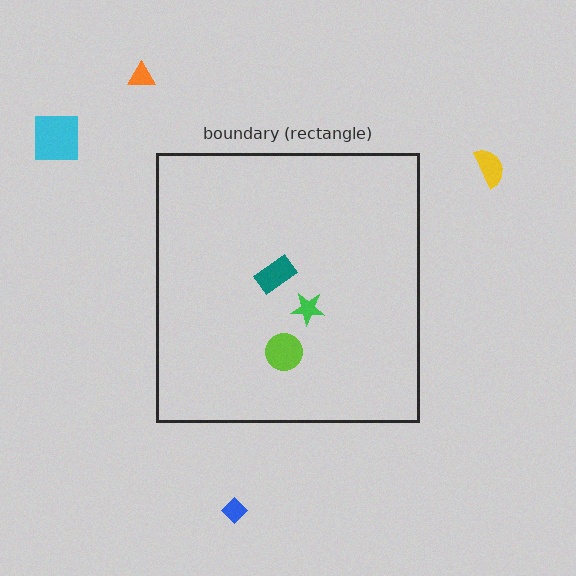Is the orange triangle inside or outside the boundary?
Outside.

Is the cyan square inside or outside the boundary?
Outside.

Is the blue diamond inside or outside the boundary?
Outside.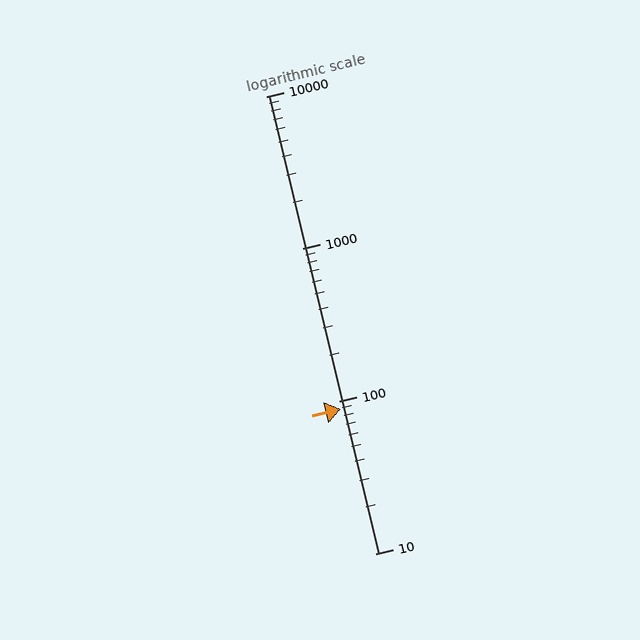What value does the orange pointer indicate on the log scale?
The pointer indicates approximately 89.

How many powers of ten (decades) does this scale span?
The scale spans 3 decades, from 10 to 10000.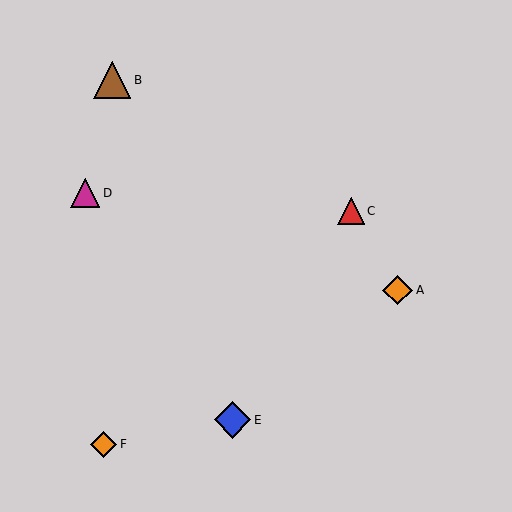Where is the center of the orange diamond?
The center of the orange diamond is at (398, 290).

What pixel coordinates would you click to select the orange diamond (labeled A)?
Click at (398, 290) to select the orange diamond A.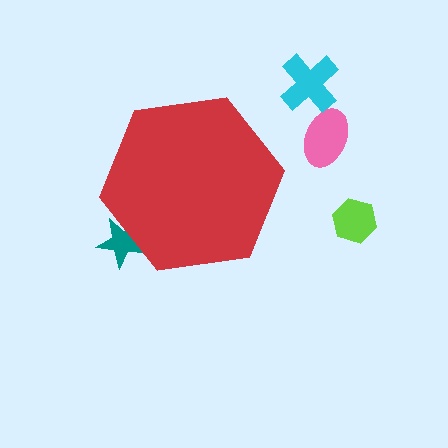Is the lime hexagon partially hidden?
No, the lime hexagon is fully visible.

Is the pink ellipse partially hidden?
No, the pink ellipse is fully visible.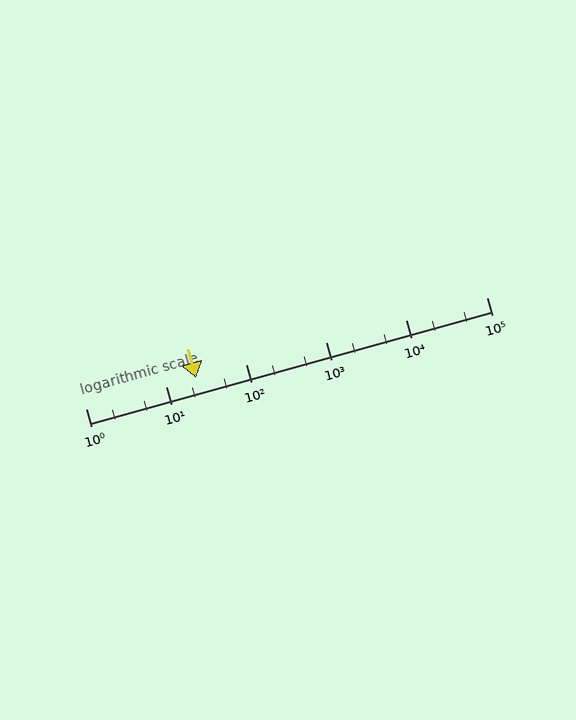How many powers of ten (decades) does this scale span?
The scale spans 5 decades, from 1 to 100000.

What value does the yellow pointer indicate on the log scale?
The pointer indicates approximately 24.